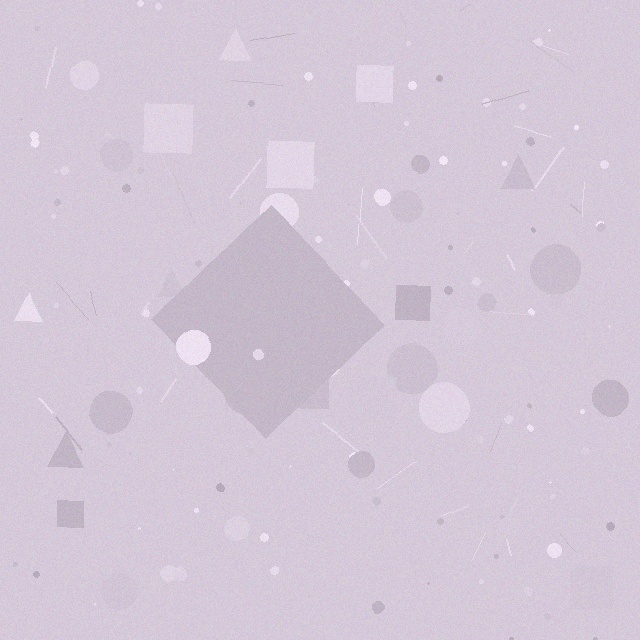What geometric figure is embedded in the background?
A diamond is embedded in the background.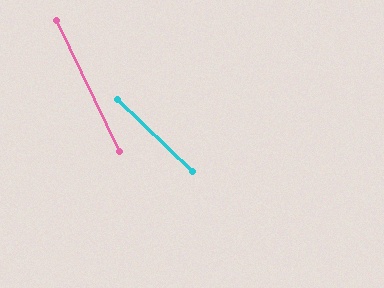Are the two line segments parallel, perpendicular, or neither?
Neither parallel nor perpendicular — they differ by about 21°.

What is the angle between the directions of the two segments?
Approximately 21 degrees.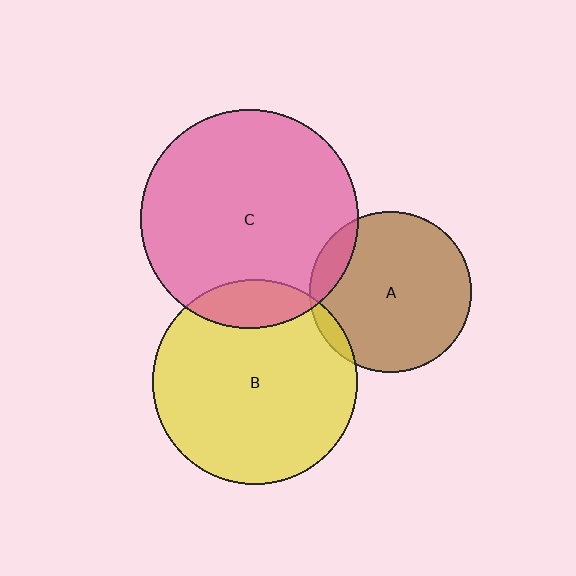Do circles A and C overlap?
Yes.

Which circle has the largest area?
Circle C (pink).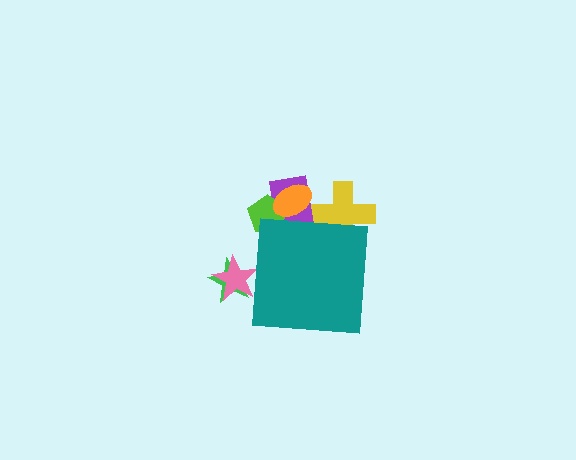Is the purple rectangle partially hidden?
Yes, the purple rectangle is partially hidden behind the teal square.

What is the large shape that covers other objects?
A teal square.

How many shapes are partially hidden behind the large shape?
6 shapes are partially hidden.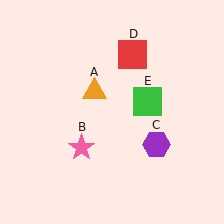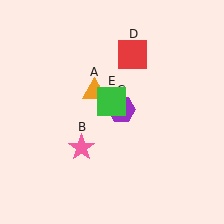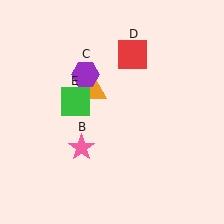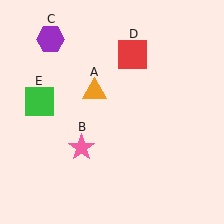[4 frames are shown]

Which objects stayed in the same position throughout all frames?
Orange triangle (object A) and pink star (object B) and red square (object D) remained stationary.